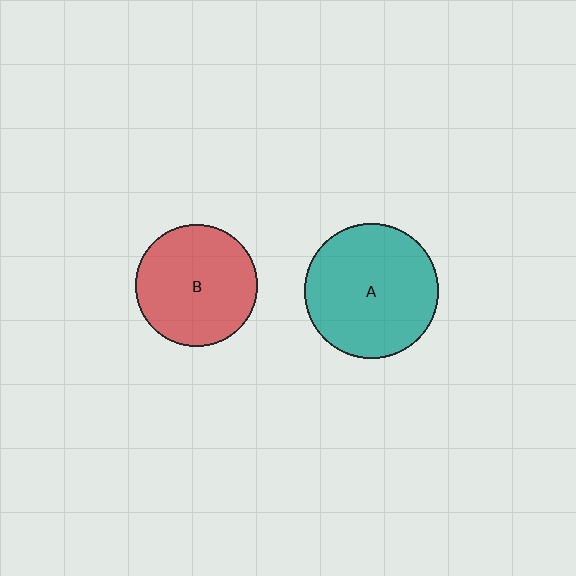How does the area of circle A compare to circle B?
Approximately 1.2 times.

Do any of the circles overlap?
No, none of the circles overlap.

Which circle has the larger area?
Circle A (teal).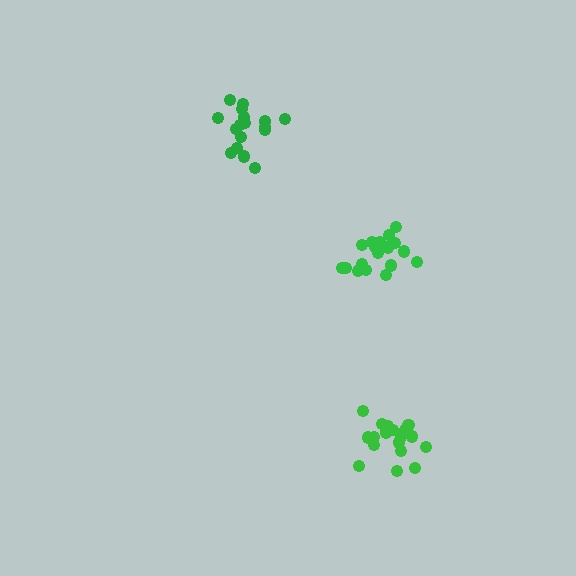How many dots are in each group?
Group 1: 18 dots, Group 2: 17 dots, Group 3: 19 dots (54 total).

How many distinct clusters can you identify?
There are 3 distinct clusters.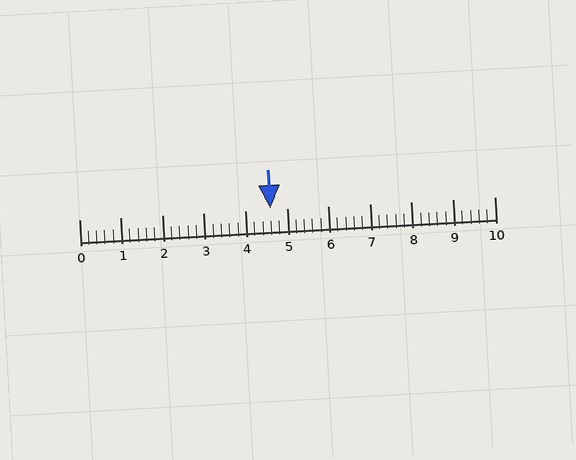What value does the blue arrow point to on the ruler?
The blue arrow points to approximately 4.6.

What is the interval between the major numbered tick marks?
The major tick marks are spaced 1 units apart.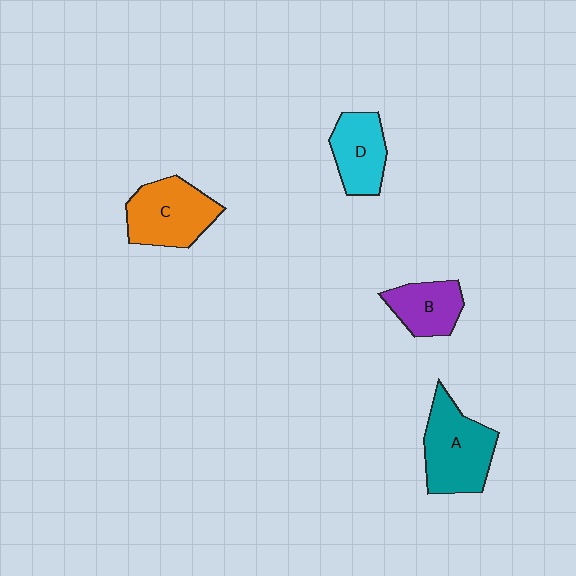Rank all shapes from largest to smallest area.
From largest to smallest: A (teal), C (orange), D (cyan), B (purple).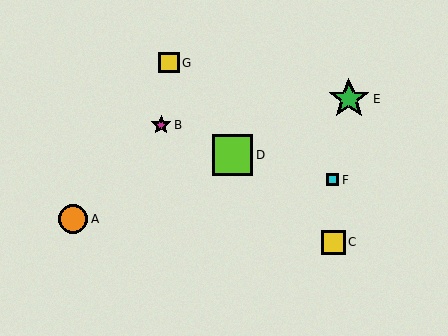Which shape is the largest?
The green star (labeled E) is the largest.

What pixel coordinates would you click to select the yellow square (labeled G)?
Click at (169, 63) to select the yellow square G.